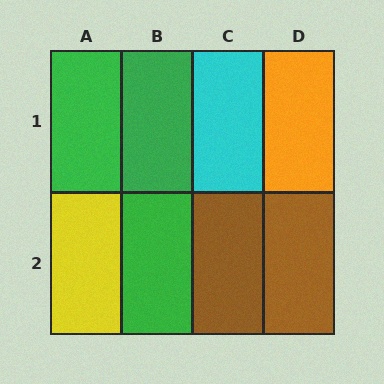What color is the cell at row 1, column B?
Green.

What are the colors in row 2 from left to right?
Yellow, green, brown, brown.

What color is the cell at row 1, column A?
Green.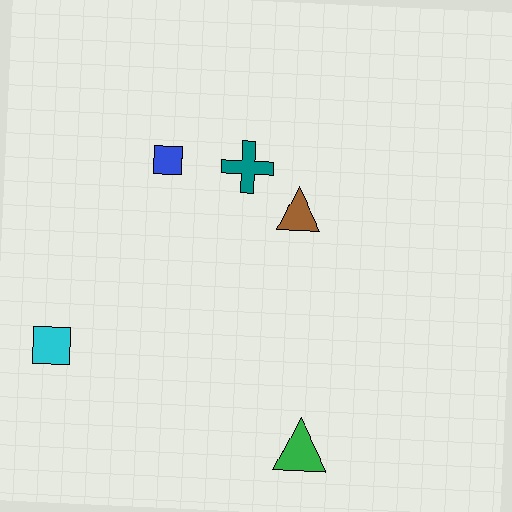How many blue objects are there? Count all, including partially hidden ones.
There is 1 blue object.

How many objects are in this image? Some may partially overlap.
There are 5 objects.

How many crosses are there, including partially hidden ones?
There is 1 cross.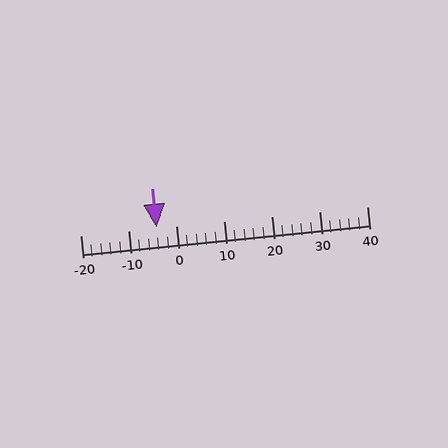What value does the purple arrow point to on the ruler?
The purple arrow points to approximately -4.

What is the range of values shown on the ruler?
The ruler shows values from -20 to 40.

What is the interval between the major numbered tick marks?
The major tick marks are spaced 10 units apart.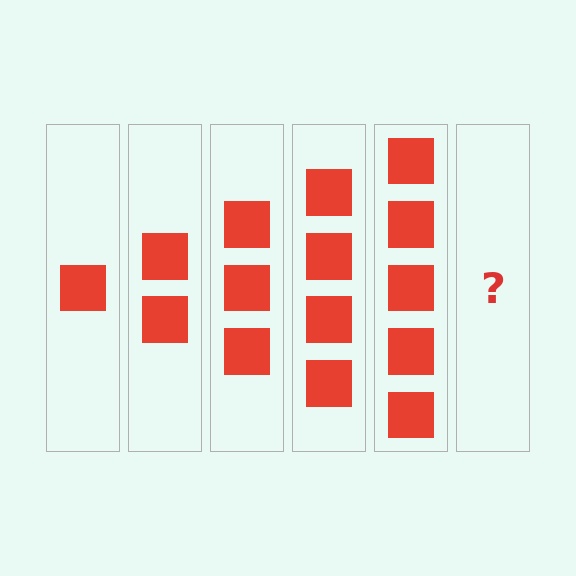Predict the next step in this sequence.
The next step is 6 squares.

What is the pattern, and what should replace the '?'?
The pattern is that each step adds one more square. The '?' should be 6 squares.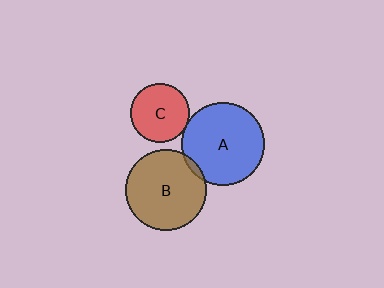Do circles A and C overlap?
Yes.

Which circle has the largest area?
Circle A (blue).